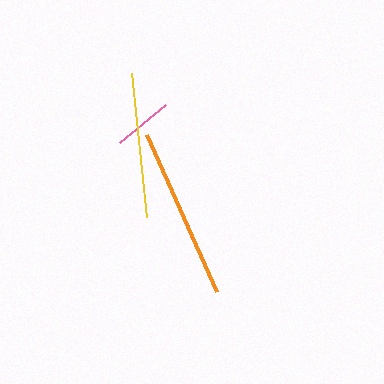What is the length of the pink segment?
The pink segment is approximately 60 pixels long.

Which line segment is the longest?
The orange line is the longest at approximately 172 pixels.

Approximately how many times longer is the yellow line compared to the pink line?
The yellow line is approximately 2.4 times the length of the pink line.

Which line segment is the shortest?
The pink line is the shortest at approximately 60 pixels.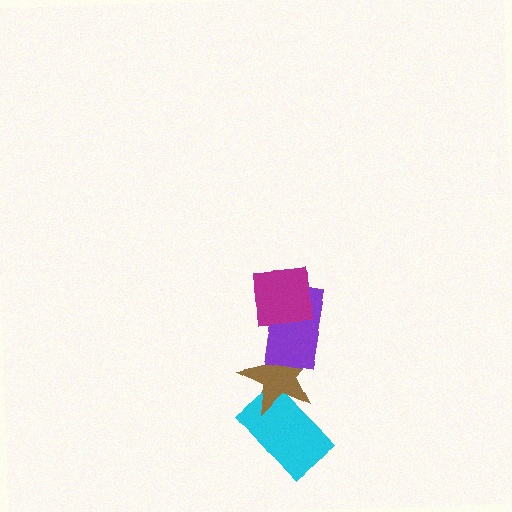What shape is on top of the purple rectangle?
The magenta square is on top of the purple rectangle.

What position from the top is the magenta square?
The magenta square is 1st from the top.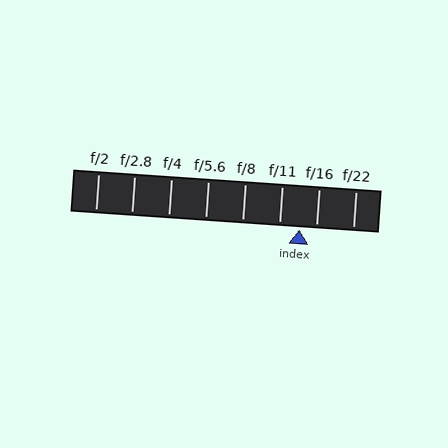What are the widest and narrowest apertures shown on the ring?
The widest aperture shown is f/2 and the narrowest is f/22.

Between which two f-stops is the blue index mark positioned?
The index mark is between f/11 and f/16.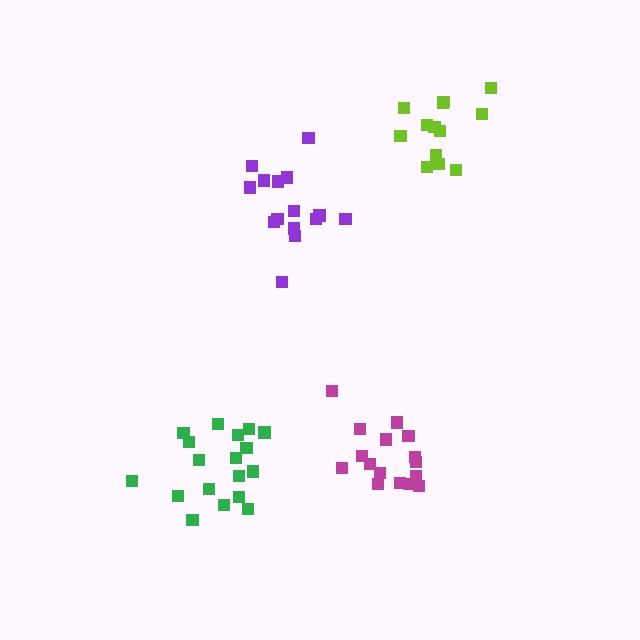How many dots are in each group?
Group 1: 14 dots, Group 2: 15 dots, Group 3: 18 dots, Group 4: 16 dots (63 total).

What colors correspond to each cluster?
The clusters are colored: lime, purple, green, magenta.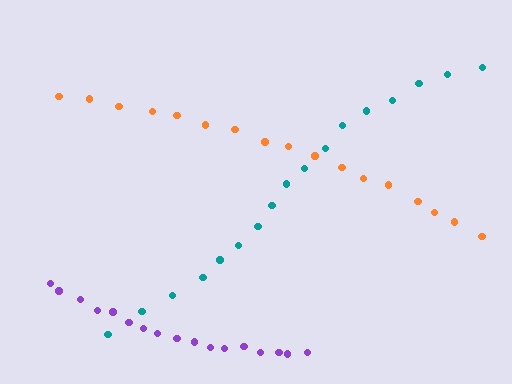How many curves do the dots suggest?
There are 3 distinct paths.